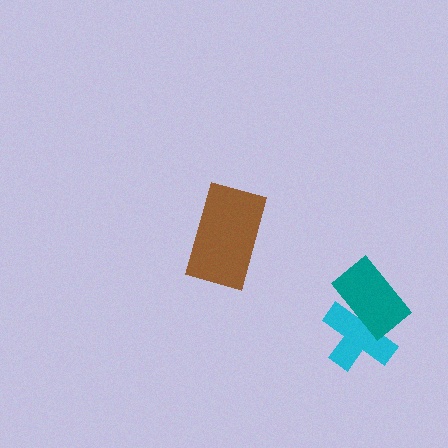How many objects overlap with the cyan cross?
1 object overlaps with the cyan cross.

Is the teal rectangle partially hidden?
No, no other shape covers it.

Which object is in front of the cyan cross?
The teal rectangle is in front of the cyan cross.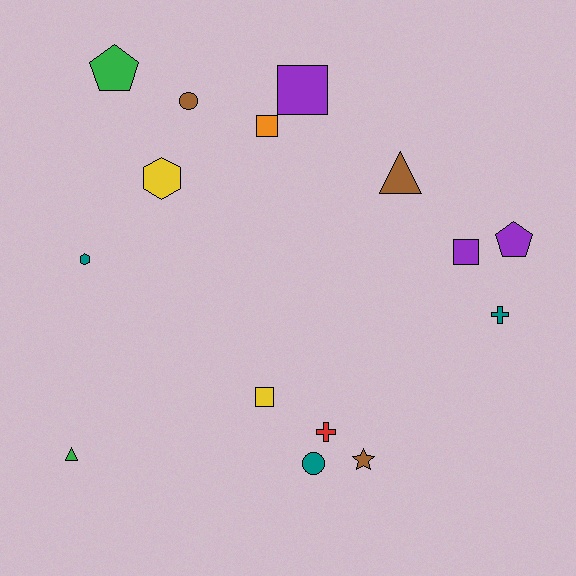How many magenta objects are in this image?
There are no magenta objects.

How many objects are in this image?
There are 15 objects.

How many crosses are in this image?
There are 2 crosses.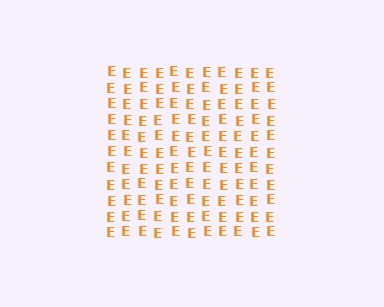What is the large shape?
The large shape is a square.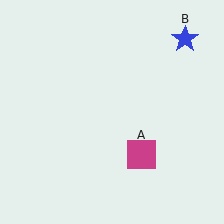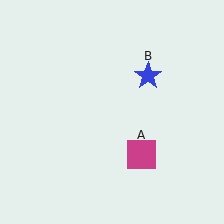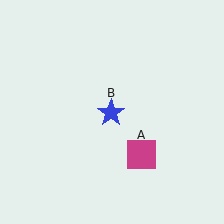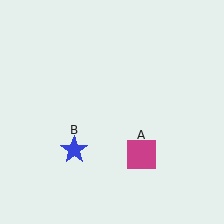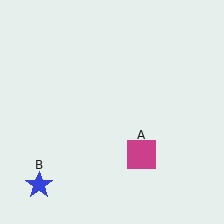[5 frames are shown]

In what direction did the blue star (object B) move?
The blue star (object B) moved down and to the left.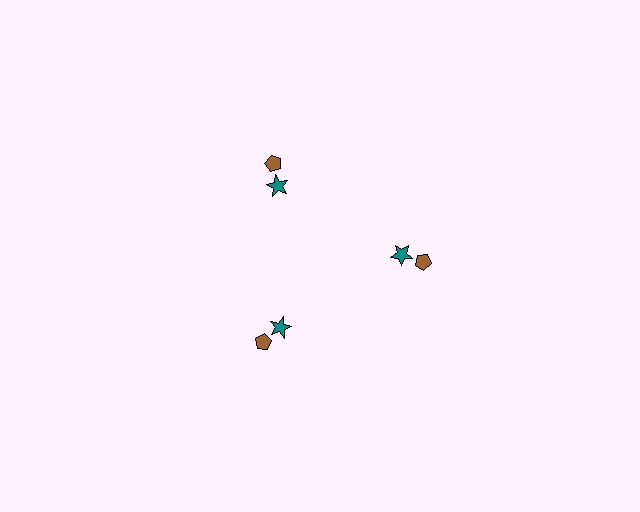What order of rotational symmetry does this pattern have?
This pattern has 3-fold rotational symmetry.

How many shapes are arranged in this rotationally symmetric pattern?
There are 6 shapes, arranged in 3 groups of 2.